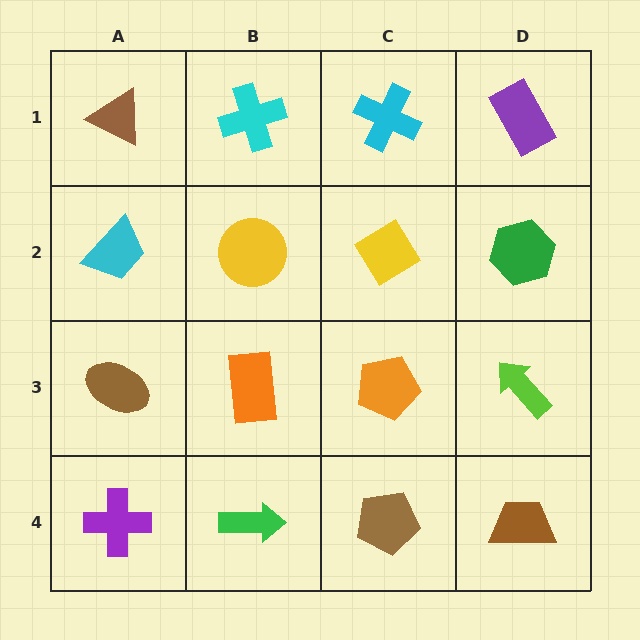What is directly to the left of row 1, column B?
A brown triangle.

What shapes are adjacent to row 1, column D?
A green hexagon (row 2, column D), a cyan cross (row 1, column C).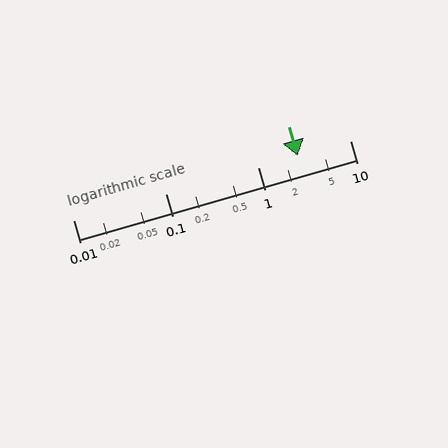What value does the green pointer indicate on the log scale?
The pointer indicates approximately 2.7.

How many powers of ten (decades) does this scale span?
The scale spans 3 decades, from 0.01 to 10.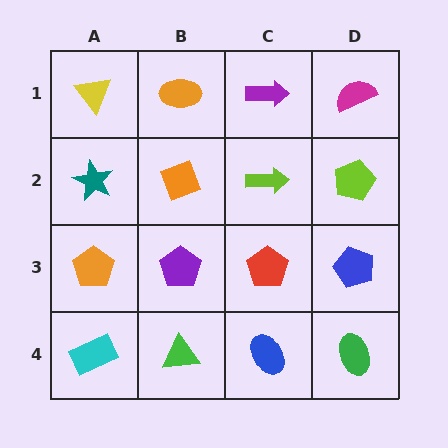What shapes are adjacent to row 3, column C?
A lime arrow (row 2, column C), a blue ellipse (row 4, column C), a purple pentagon (row 3, column B), a blue pentagon (row 3, column D).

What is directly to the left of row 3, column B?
An orange pentagon.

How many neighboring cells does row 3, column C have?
4.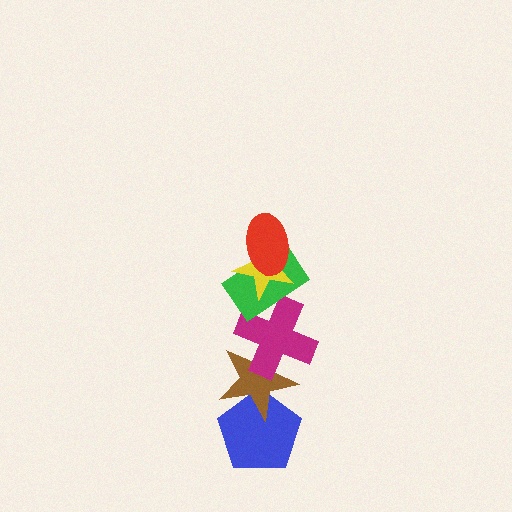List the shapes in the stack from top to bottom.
From top to bottom: the red ellipse, the yellow star, the green rectangle, the magenta cross, the brown star, the blue pentagon.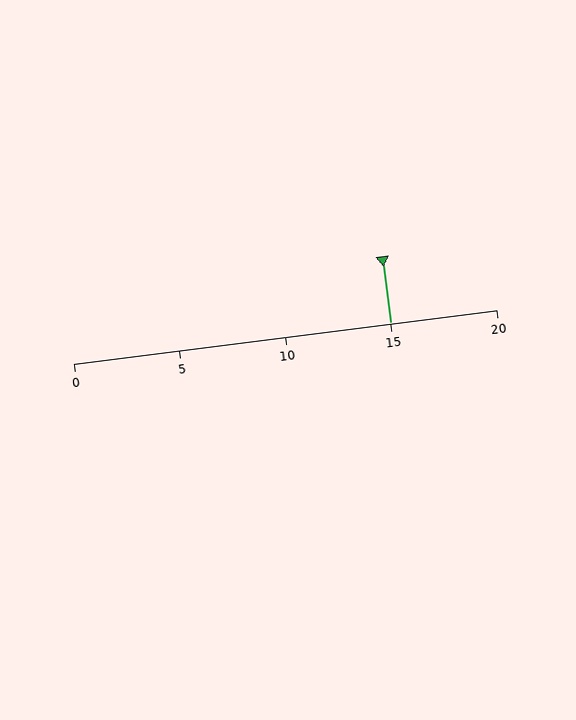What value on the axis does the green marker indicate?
The marker indicates approximately 15.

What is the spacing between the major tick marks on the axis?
The major ticks are spaced 5 apart.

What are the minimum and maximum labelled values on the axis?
The axis runs from 0 to 20.